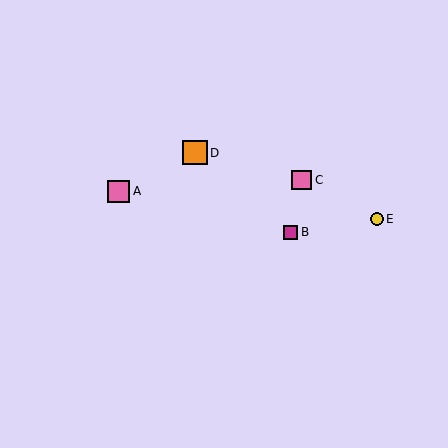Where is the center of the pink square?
The center of the pink square is at (302, 180).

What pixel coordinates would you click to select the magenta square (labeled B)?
Click at (291, 232) to select the magenta square B.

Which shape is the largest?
The orange square (labeled D) is the largest.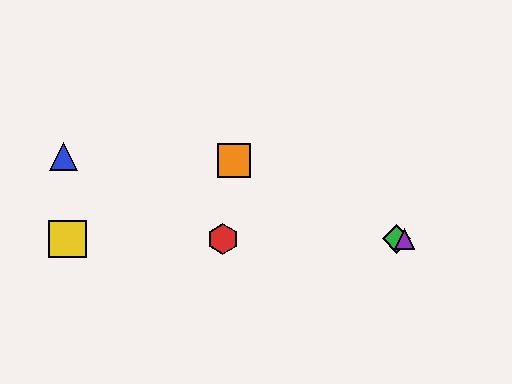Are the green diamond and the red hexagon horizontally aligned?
Yes, both are at y≈239.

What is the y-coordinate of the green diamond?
The green diamond is at y≈239.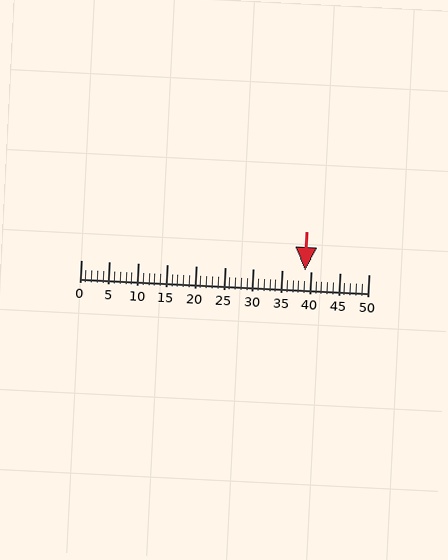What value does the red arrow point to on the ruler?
The red arrow points to approximately 39.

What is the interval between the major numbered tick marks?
The major tick marks are spaced 5 units apart.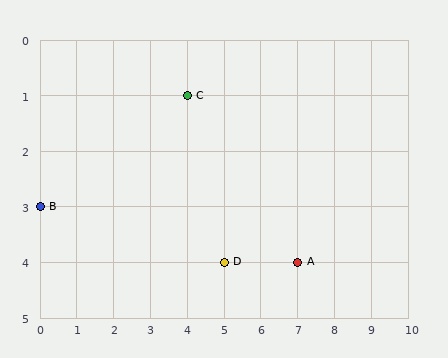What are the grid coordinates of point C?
Point C is at grid coordinates (4, 1).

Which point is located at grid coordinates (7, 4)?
Point A is at (7, 4).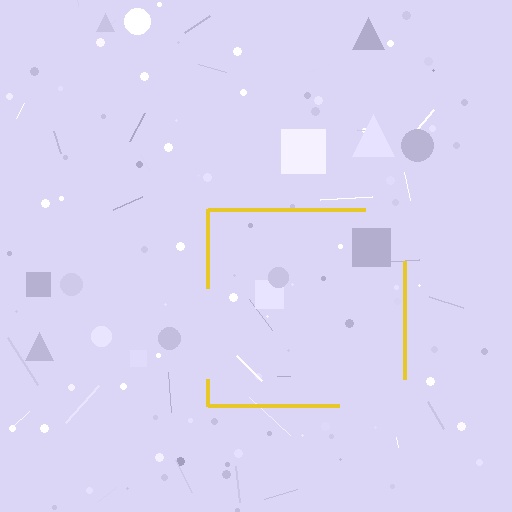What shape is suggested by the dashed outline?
The dashed outline suggests a square.